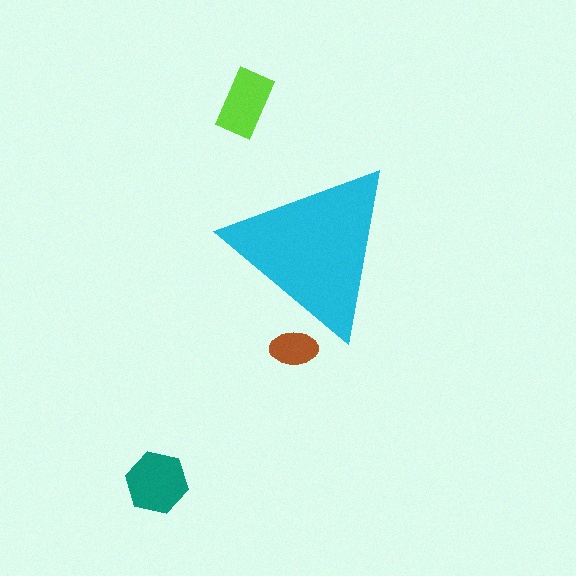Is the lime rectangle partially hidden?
No, the lime rectangle is fully visible.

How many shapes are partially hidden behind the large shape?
1 shape is partially hidden.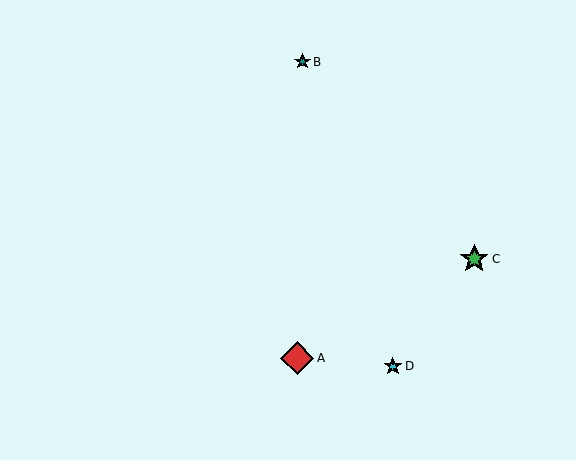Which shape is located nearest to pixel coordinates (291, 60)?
The teal star (labeled B) at (302, 62) is nearest to that location.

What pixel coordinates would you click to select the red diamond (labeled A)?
Click at (297, 358) to select the red diamond A.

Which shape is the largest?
The red diamond (labeled A) is the largest.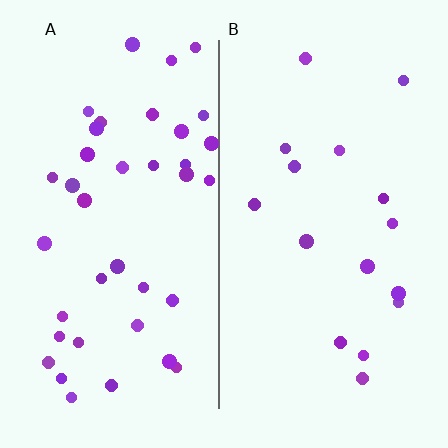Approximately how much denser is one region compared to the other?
Approximately 2.4× — region A over region B.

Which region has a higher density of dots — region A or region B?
A (the left).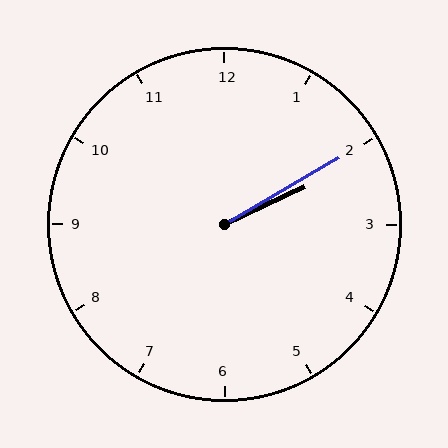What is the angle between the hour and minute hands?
Approximately 5 degrees.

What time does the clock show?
2:10.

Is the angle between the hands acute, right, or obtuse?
It is acute.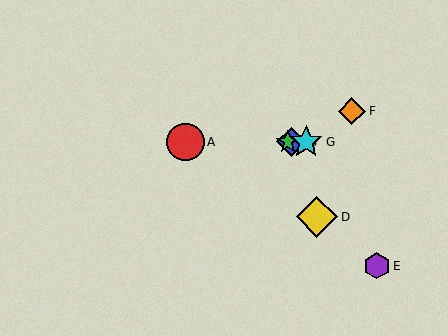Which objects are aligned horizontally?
Objects A, B, C, G are aligned horizontally.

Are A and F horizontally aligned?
No, A is at y≈142 and F is at y≈111.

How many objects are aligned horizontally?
4 objects (A, B, C, G) are aligned horizontally.